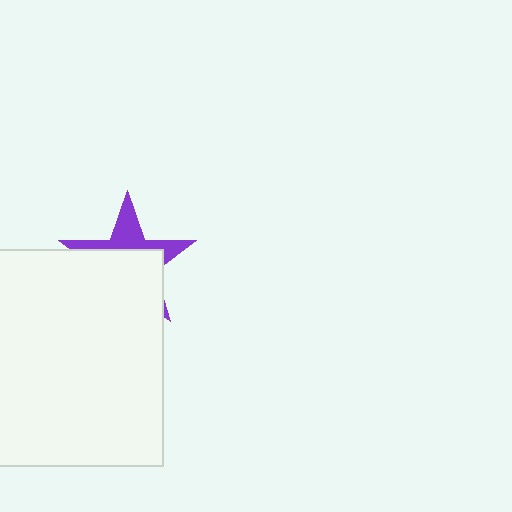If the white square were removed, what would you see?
You would see the complete purple star.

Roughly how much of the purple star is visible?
A small part of it is visible (roughly 38%).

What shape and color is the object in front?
The object in front is a white square.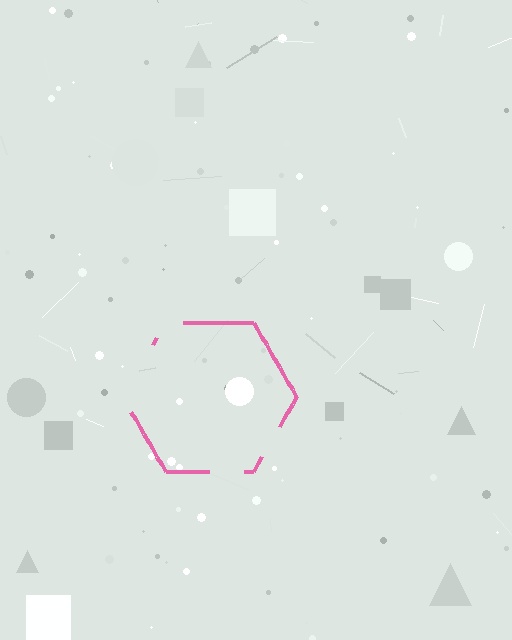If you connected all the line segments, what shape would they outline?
They would outline a hexagon.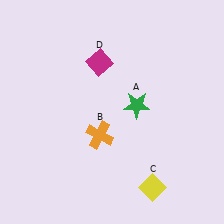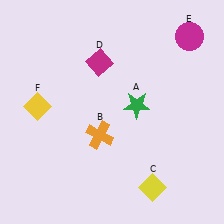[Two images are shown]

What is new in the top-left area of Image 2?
A yellow diamond (F) was added in the top-left area of Image 2.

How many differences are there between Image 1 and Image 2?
There are 2 differences between the two images.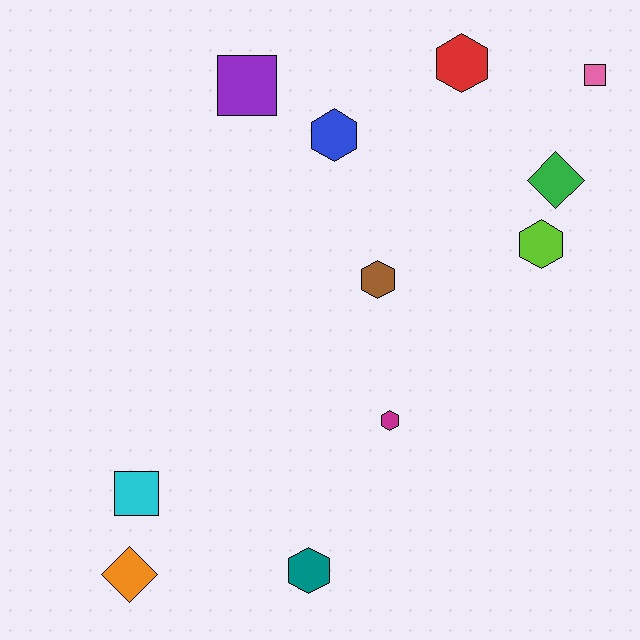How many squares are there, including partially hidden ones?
There are 3 squares.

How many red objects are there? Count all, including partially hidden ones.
There is 1 red object.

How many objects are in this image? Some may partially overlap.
There are 11 objects.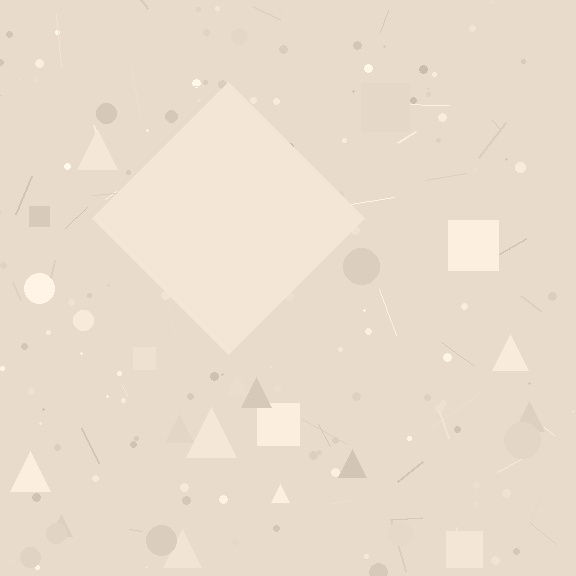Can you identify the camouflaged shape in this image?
The camouflaged shape is a diamond.